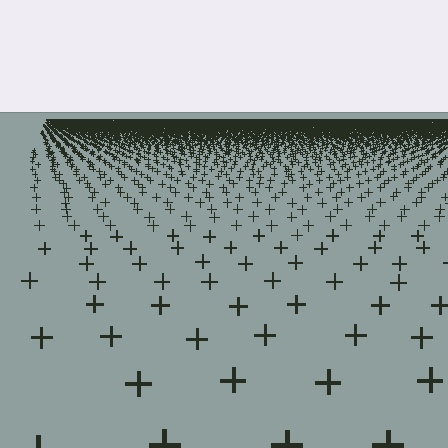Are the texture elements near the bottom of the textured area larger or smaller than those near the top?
Larger. Near the bottom, elements are closer to the viewer and appear at a bigger on-screen size.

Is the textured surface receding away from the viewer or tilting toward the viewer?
The surface is receding away from the viewer. Texture elements get smaller and denser toward the top.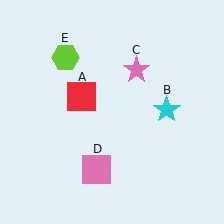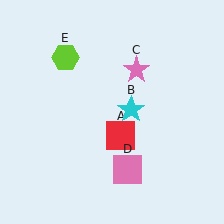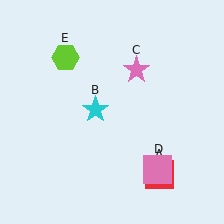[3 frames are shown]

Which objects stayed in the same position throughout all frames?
Pink star (object C) and lime hexagon (object E) remained stationary.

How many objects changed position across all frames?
3 objects changed position: red square (object A), cyan star (object B), pink square (object D).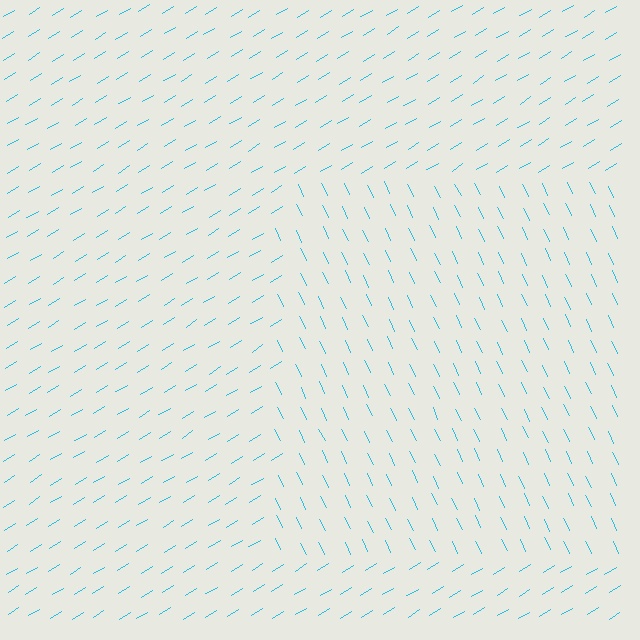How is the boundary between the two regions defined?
The boundary is defined purely by a change in line orientation (approximately 84 degrees difference). All lines are the same color and thickness.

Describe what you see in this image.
The image is filled with small cyan line segments. A rectangle region in the image has lines oriented differently from the surrounding lines, creating a visible texture boundary.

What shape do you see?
I see a rectangle.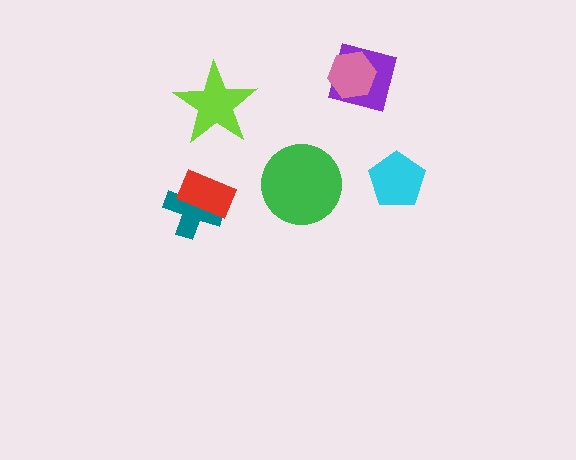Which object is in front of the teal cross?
The red rectangle is in front of the teal cross.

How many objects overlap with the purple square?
1 object overlaps with the purple square.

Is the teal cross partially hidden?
Yes, it is partially covered by another shape.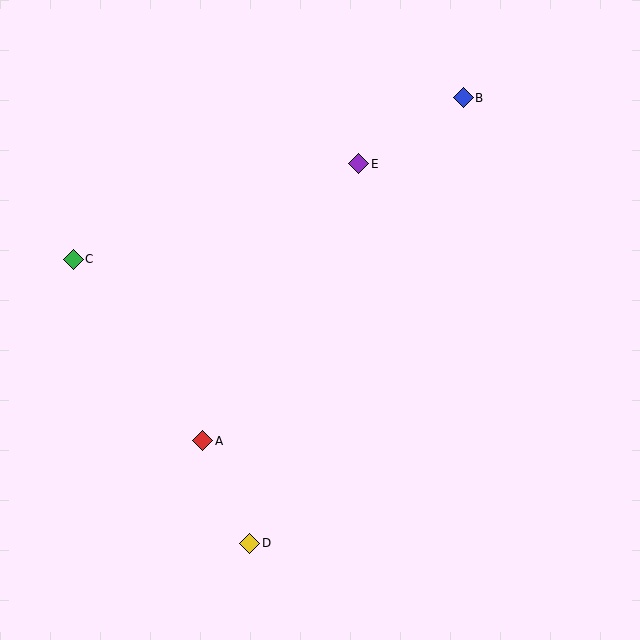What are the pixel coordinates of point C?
Point C is at (73, 259).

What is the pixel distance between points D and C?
The distance between D and C is 334 pixels.